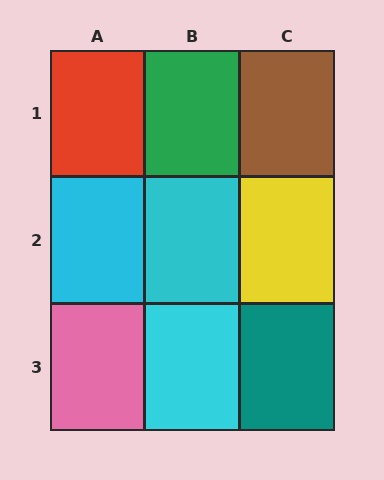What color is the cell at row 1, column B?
Green.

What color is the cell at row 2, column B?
Cyan.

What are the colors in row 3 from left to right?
Pink, cyan, teal.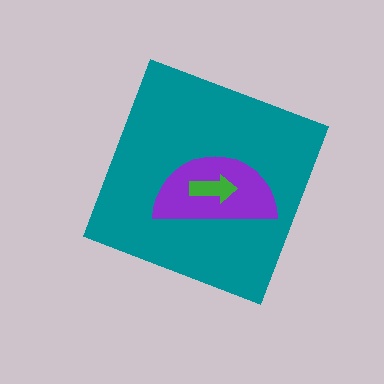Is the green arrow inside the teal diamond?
Yes.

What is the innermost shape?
The green arrow.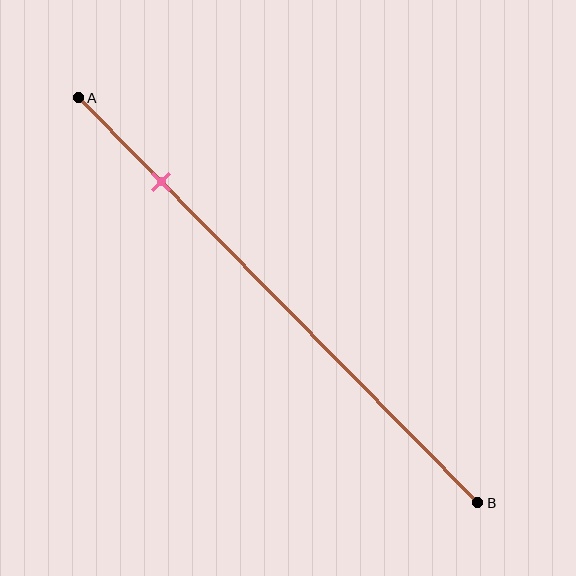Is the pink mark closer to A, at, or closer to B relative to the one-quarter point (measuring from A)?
The pink mark is closer to point A than the one-quarter point of segment AB.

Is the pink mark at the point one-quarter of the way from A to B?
No, the mark is at about 20% from A, not at the 25% one-quarter point.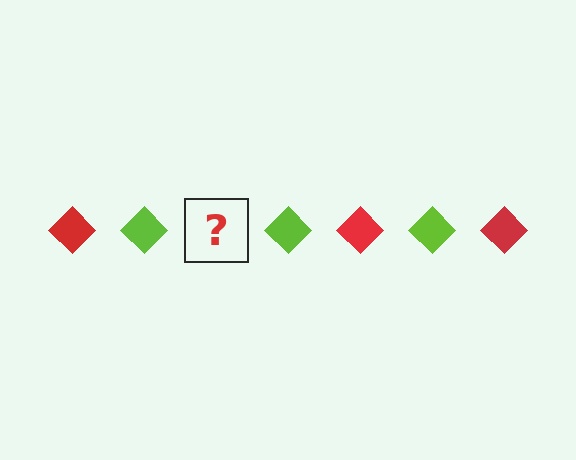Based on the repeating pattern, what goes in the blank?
The blank should be a red diamond.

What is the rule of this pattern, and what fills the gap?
The rule is that the pattern cycles through red, lime diamonds. The gap should be filled with a red diamond.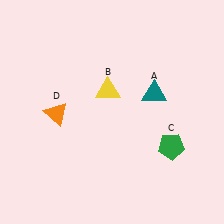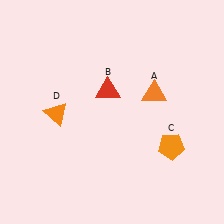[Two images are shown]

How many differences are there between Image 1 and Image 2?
There are 3 differences between the two images.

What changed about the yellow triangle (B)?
In Image 1, B is yellow. In Image 2, it changed to red.